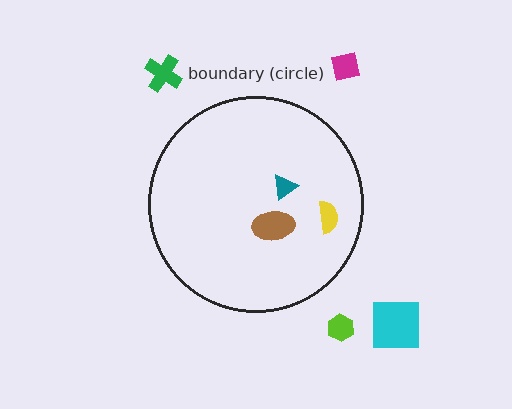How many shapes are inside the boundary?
3 inside, 4 outside.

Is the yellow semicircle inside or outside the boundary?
Inside.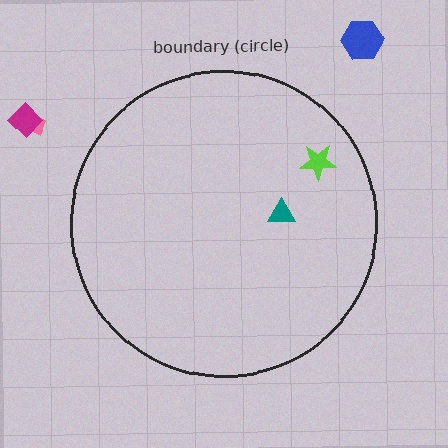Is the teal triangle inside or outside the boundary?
Inside.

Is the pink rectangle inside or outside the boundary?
Outside.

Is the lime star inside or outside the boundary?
Inside.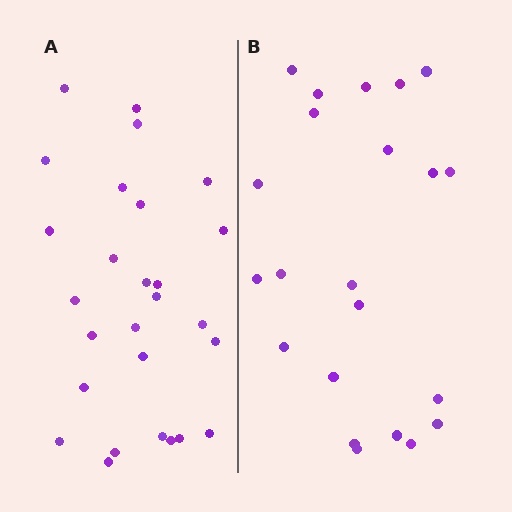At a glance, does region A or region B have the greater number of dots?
Region A (the left region) has more dots.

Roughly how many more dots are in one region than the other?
Region A has about 5 more dots than region B.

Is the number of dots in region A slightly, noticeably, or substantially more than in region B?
Region A has only slightly more — the two regions are fairly close. The ratio is roughly 1.2 to 1.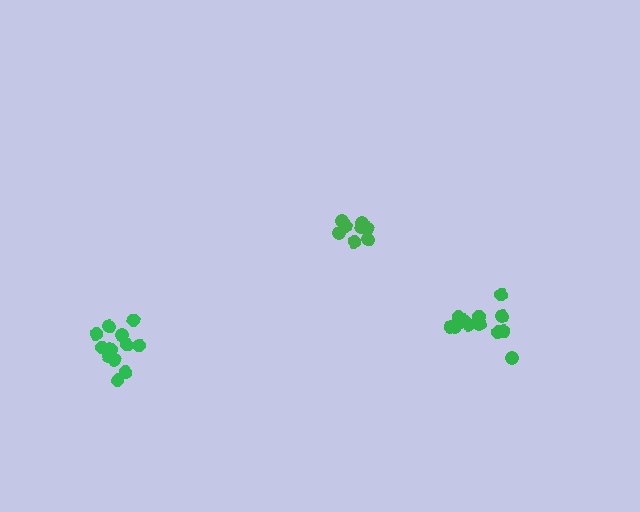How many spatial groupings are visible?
There are 3 spatial groupings.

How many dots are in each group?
Group 1: 9 dots, Group 2: 12 dots, Group 3: 13 dots (34 total).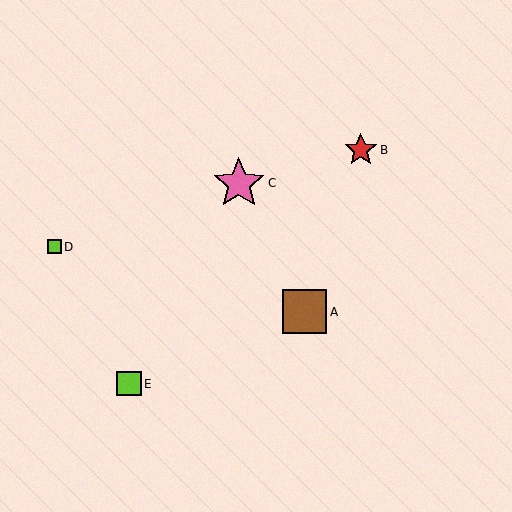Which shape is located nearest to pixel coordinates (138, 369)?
The lime square (labeled E) at (129, 384) is nearest to that location.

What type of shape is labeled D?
Shape D is a lime square.